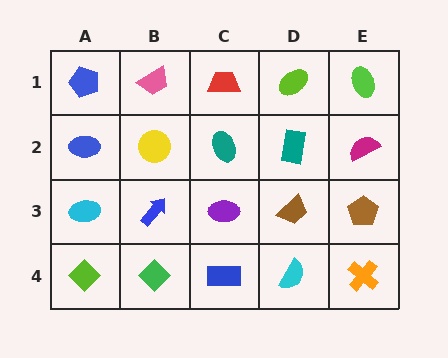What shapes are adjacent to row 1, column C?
A teal ellipse (row 2, column C), a pink trapezoid (row 1, column B), a lime ellipse (row 1, column D).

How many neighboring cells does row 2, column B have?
4.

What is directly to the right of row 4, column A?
A green diamond.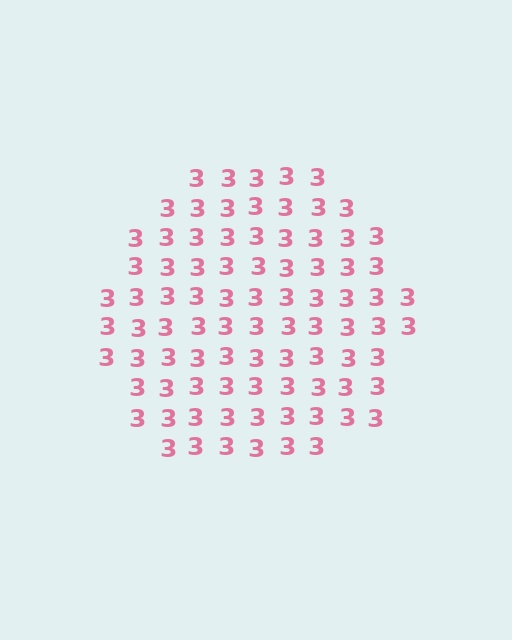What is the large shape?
The large shape is a circle.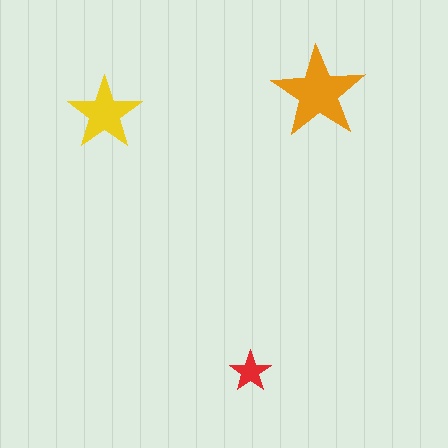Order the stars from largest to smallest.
the orange one, the yellow one, the red one.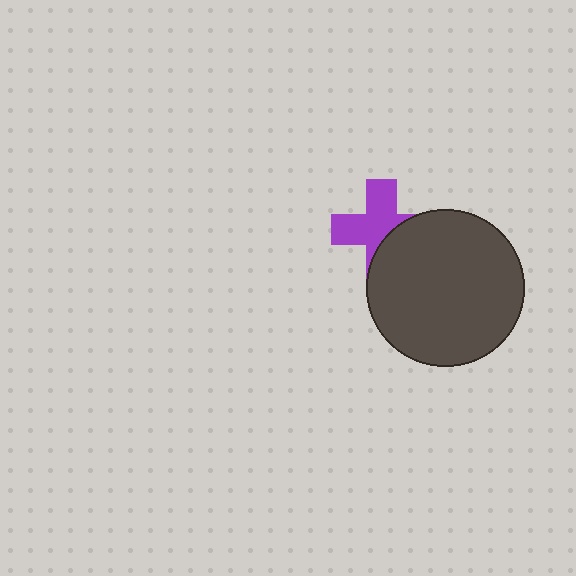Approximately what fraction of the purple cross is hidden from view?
Roughly 40% of the purple cross is hidden behind the dark gray circle.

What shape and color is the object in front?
The object in front is a dark gray circle.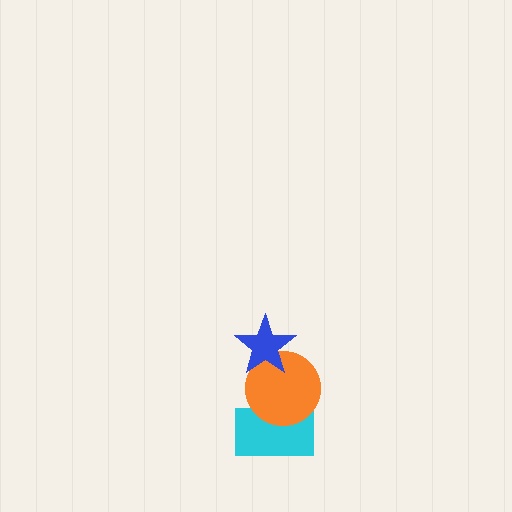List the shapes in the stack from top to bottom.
From top to bottom: the blue star, the orange circle, the cyan rectangle.